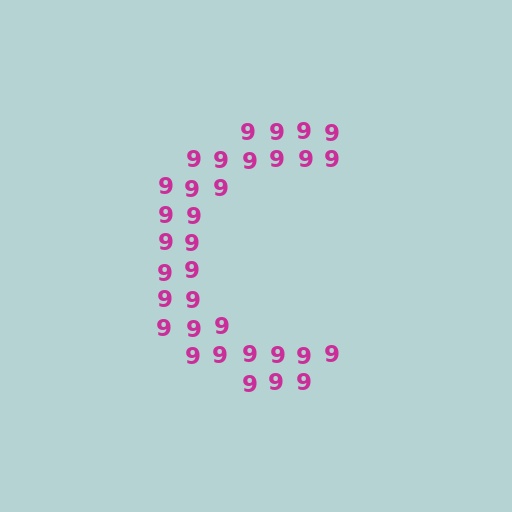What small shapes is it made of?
It is made of small digit 9's.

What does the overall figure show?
The overall figure shows the letter C.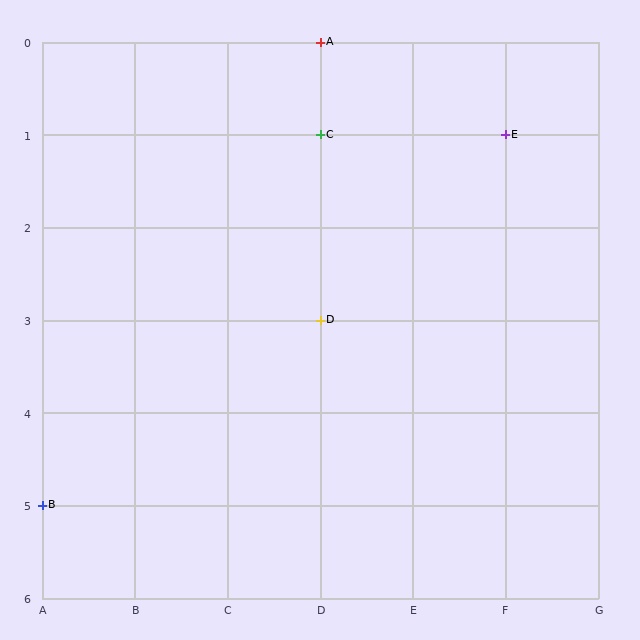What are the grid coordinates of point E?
Point E is at grid coordinates (F, 1).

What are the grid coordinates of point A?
Point A is at grid coordinates (D, 0).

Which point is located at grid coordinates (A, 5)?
Point B is at (A, 5).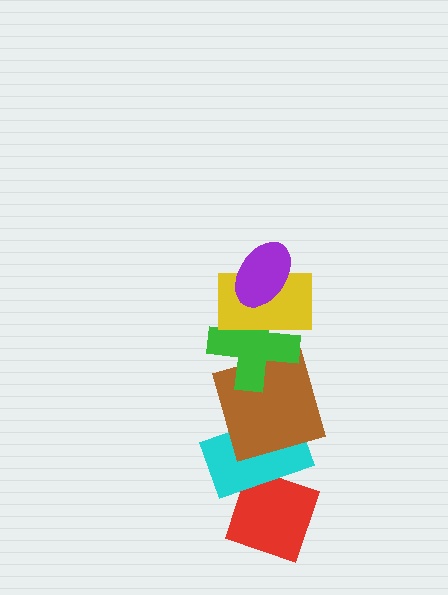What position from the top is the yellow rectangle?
The yellow rectangle is 2nd from the top.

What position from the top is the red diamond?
The red diamond is 6th from the top.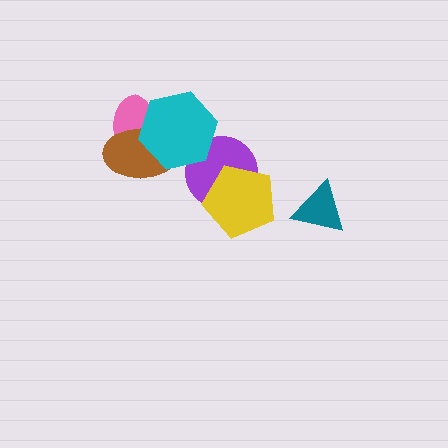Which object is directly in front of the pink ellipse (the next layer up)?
The brown ellipse is directly in front of the pink ellipse.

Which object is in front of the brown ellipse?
The cyan hexagon is in front of the brown ellipse.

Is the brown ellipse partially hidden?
Yes, it is partially covered by another shape.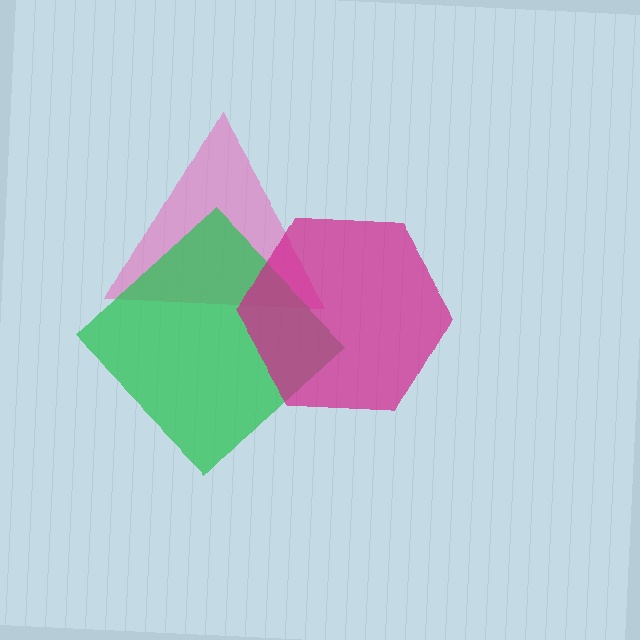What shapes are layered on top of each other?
The layered shapes are: a pink triangle, a green diamond, a magenta hexagon.